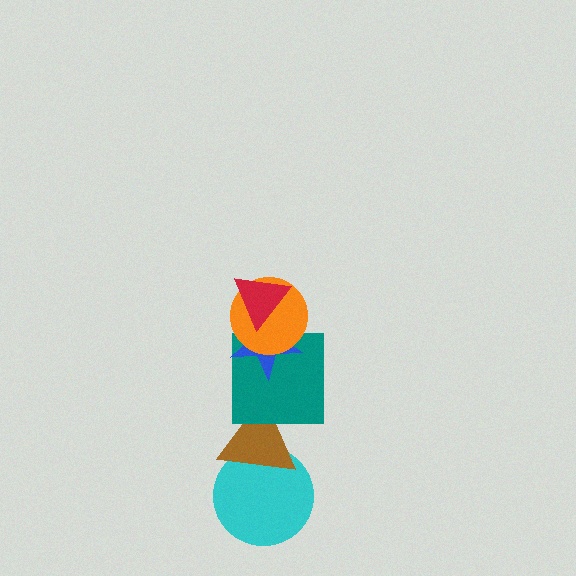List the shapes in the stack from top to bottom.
From top to bottom: the red triangle, the orange circle, the blue star, the teal square, the brown triangle, the cyan circle.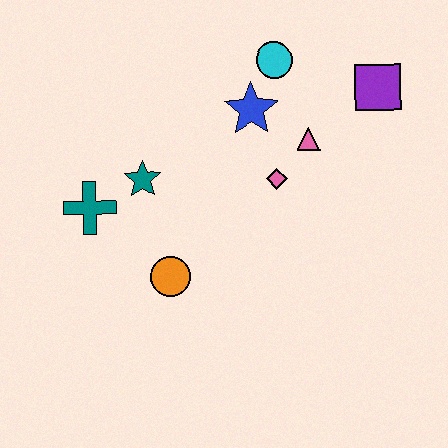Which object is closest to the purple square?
The pink triangle is closest to the purple square.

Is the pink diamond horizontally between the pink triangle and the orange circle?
Yes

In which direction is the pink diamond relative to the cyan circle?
The pink diamond is below the cyan circle.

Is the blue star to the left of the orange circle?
No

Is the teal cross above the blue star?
No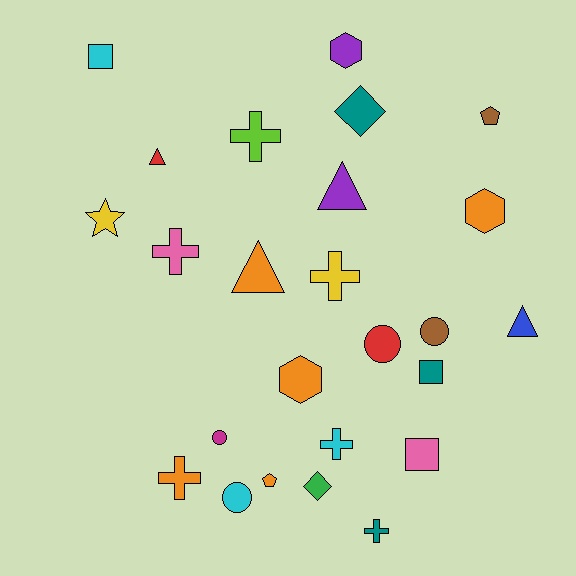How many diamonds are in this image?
There are 2 diamonds.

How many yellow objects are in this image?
There are 2 yellow objects.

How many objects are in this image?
There are 25 objects.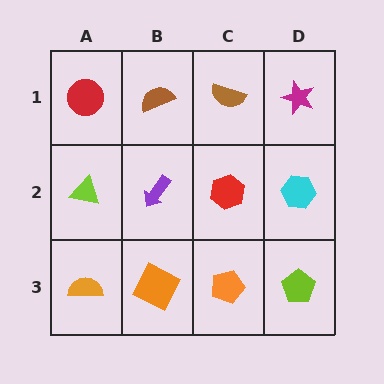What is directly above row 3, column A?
A lime triangle.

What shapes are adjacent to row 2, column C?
A brown semicircle (row 1, column C), an orange pentagon (row 3, column C), a purple arrow (row 2, column B), a cyan hexagon (row 2, column D).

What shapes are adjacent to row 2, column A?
A red circle (row 1, column A), an orange semicircle (row 3, column A), a purple arrow (row 2, column B).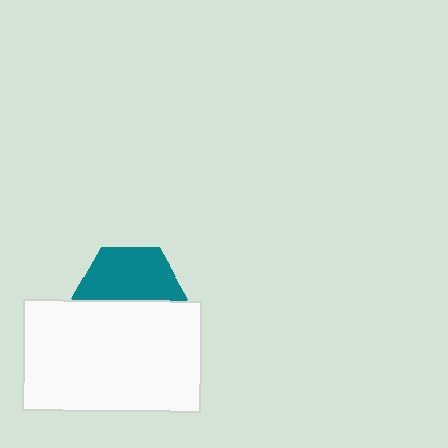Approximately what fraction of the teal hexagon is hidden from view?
Roughly 47% of the teal hexagon is hidden behind the white rectangle.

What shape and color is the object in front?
The object in front is a white rectangle.